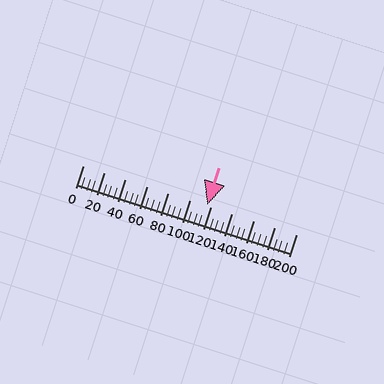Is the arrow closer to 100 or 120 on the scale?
The arrow is closer to 120.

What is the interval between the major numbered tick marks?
The major tick marks are spaced 20 units apart.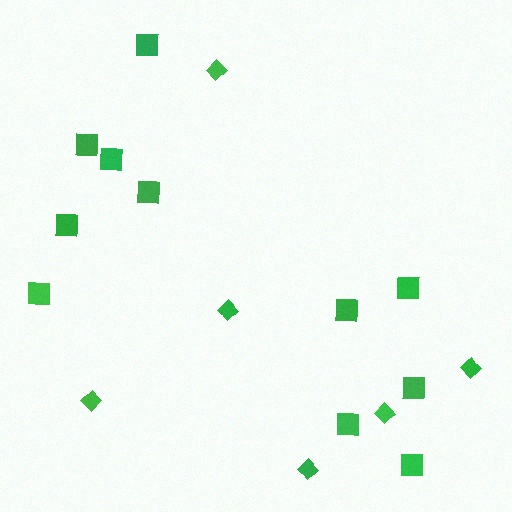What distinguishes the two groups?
There are 2 groups: one group of diamonds (6) and one group of squares (11).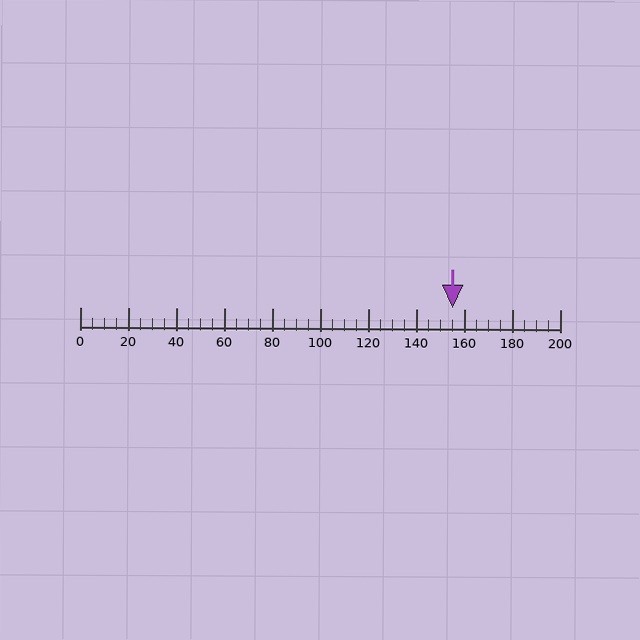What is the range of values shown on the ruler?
The ruler shows values from 0 to 200.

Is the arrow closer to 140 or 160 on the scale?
The arrow is closer to 160.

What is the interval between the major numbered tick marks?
The major tick marks are spaced 20 units apart.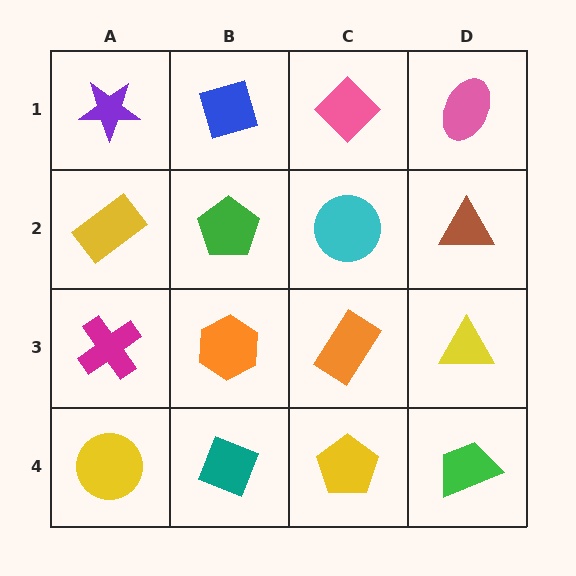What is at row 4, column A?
A yellow circle.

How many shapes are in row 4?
4 shapes.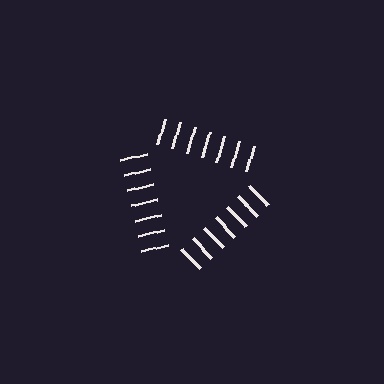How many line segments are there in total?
21 — 7 along each of the 3 edges.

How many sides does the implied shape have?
3 sides — the line-ends trace a triangle.